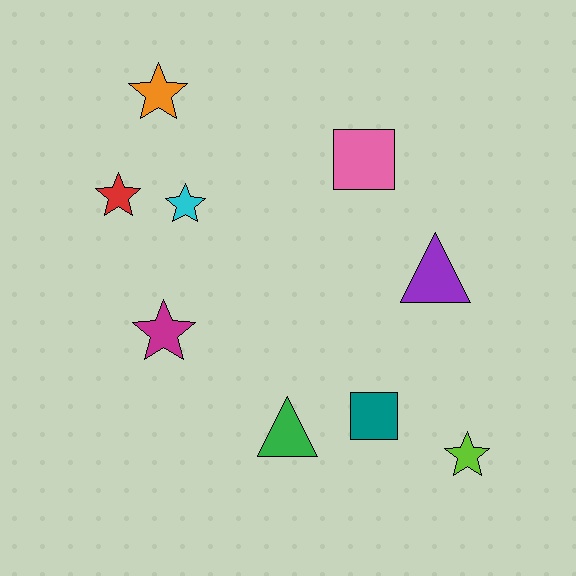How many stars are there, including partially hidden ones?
There are 5 stars.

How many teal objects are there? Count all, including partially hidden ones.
There is 1 teal object.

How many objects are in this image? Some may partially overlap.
There are 9 objects.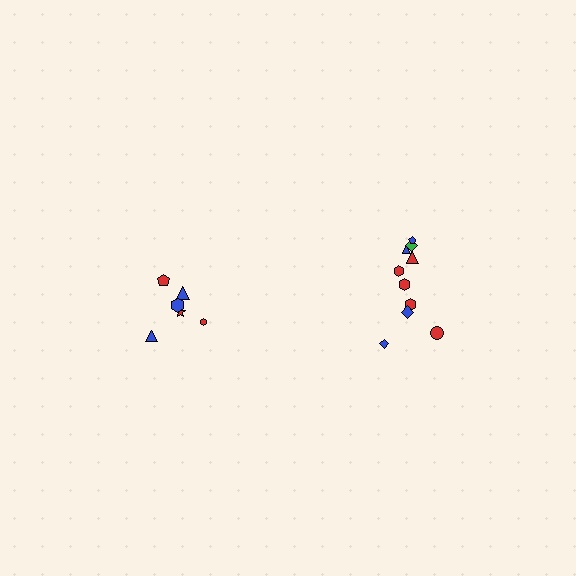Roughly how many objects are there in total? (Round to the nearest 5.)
Roughly 15 objects in total.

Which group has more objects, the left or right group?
The right group.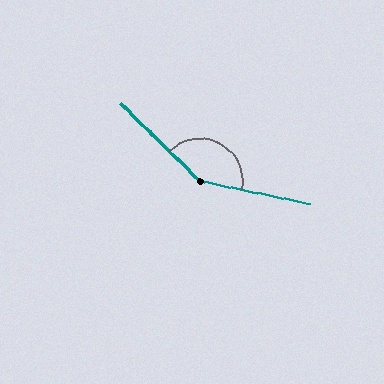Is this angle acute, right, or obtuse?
It is obtuse.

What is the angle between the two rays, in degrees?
Approximately 147 degrees.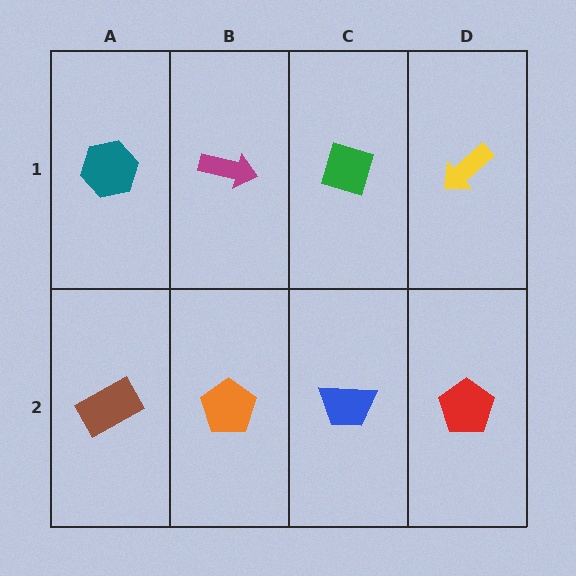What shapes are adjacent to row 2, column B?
A magenta arrow (row 1, column B), a brown rectangle (row 2, column A), a blue trapezoid (row 2, column C).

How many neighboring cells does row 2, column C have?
3.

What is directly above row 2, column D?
A yellow arrow.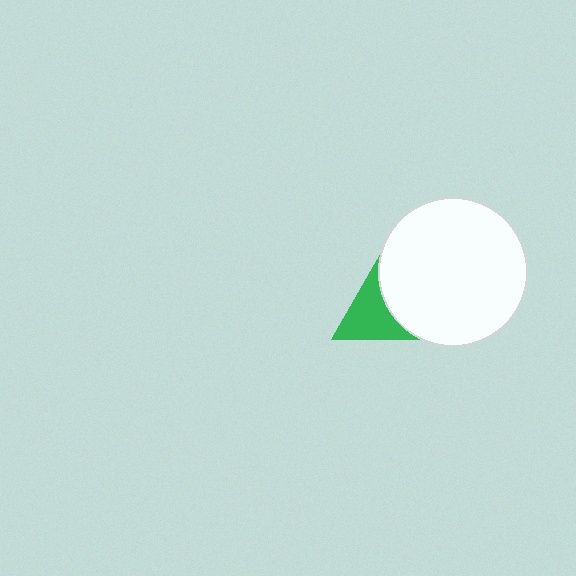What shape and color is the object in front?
The object in front is a white circle.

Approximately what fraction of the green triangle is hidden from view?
Roughly 60% of the green triangle is hidden behind the white circle.